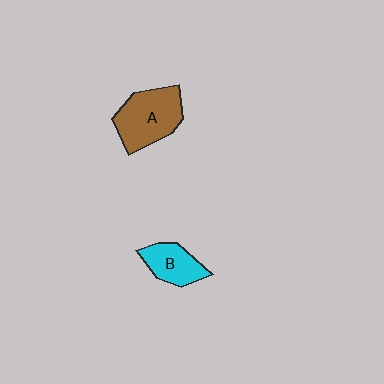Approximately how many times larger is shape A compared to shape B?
Approximately 1.6 times.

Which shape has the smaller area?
Shape B (cyan).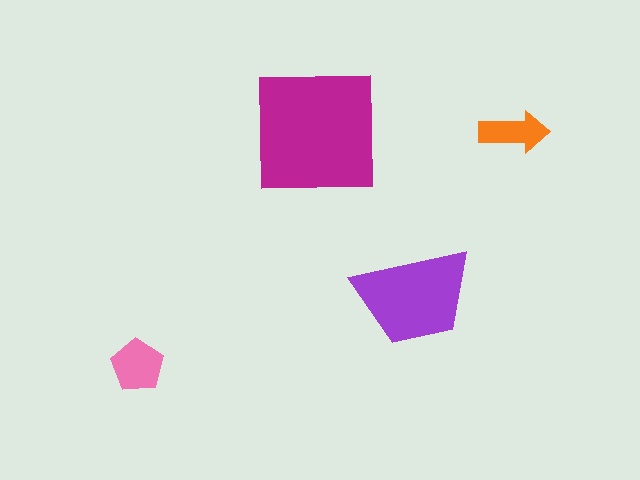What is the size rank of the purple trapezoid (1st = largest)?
2nd.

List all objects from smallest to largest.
The orange arrow, the pink pentagon, the purple trapezoid, the magenta square.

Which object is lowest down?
The pink pentagon is bottommost.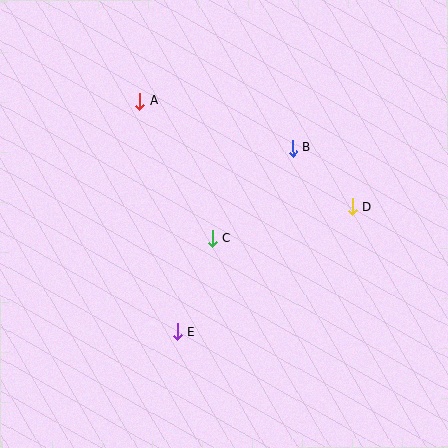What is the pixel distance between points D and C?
The distance between D and C is 143 pixels.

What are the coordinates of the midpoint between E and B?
The midpoint between E and B is at (235, 240).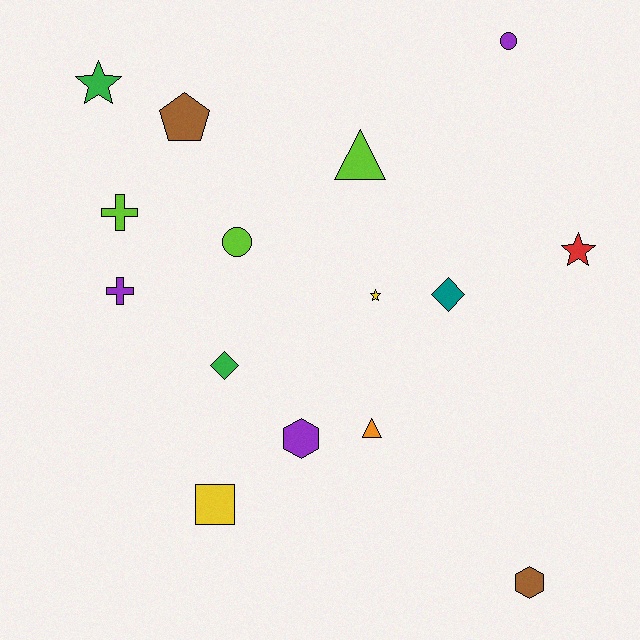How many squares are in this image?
There is 1 square.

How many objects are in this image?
There are 15 objects.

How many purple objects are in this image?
There are 3 purple objects.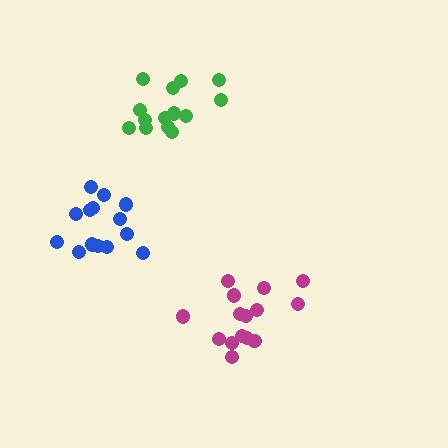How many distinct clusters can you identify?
There are 3 distinct clusters.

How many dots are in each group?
Group 1: 14 dots, Group 2: 15 dots, Group 3: 14 dots (43 total).